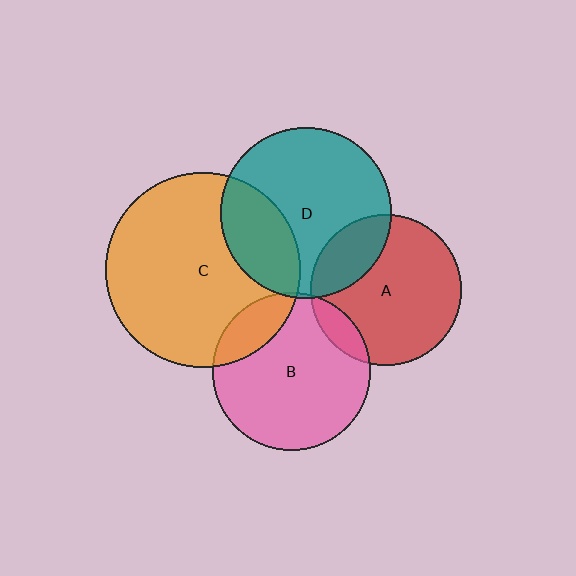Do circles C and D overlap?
Yes.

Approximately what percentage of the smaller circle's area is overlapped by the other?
Approximately 25%.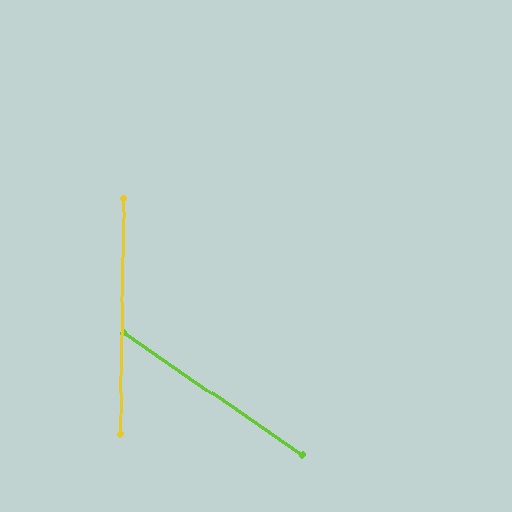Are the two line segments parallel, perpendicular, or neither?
Neither parallel nor perpendicular — they differ by about 57°.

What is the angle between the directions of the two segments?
Approximately 57 degrees.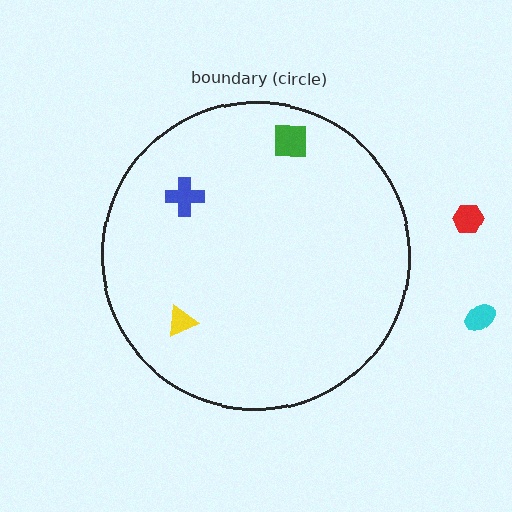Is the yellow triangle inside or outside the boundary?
Inside.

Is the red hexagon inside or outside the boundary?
Outside.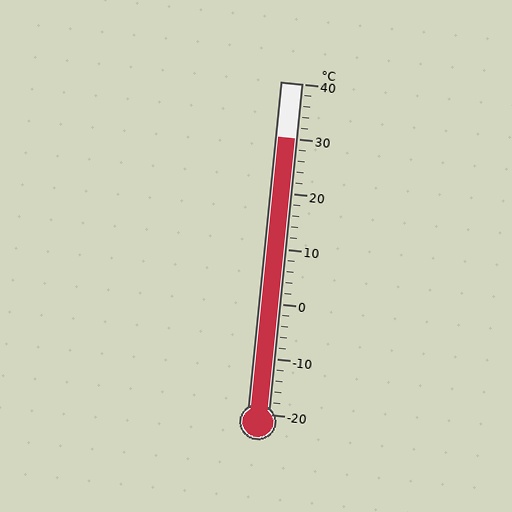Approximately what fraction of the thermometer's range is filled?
The thermometer is filled to approximately 85% of its range.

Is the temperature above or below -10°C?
The temperature is above -10°C.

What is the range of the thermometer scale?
The thermometer scale ranges from -20°C to 40°C.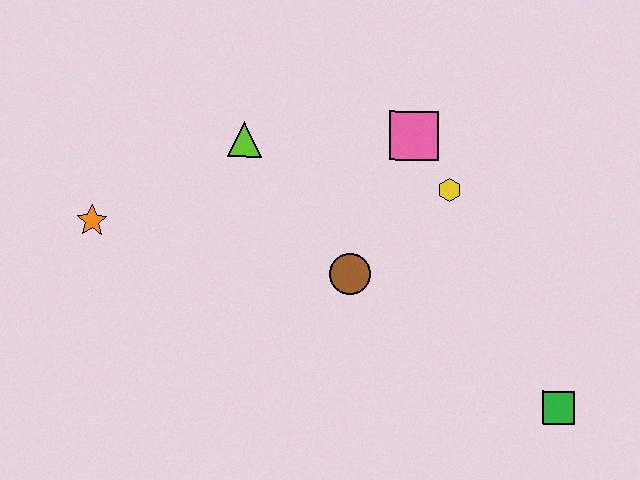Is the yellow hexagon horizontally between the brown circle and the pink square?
No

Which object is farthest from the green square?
The orange star is farthest from the green square.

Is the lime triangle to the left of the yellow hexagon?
Yes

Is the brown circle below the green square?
No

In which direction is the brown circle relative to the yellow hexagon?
The brown circle is to the left of the yellow hexagon.